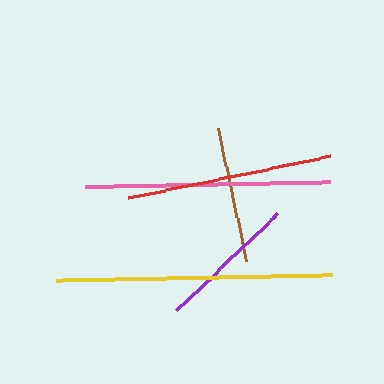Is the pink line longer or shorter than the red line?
The pink line is longer than the red line.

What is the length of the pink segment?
The pink segment is approximately 246 pixels long.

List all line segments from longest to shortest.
From longest to shortest: yellow, pink, red, purple, brown.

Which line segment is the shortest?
The brown line is the shortest at approximately 136 pixels.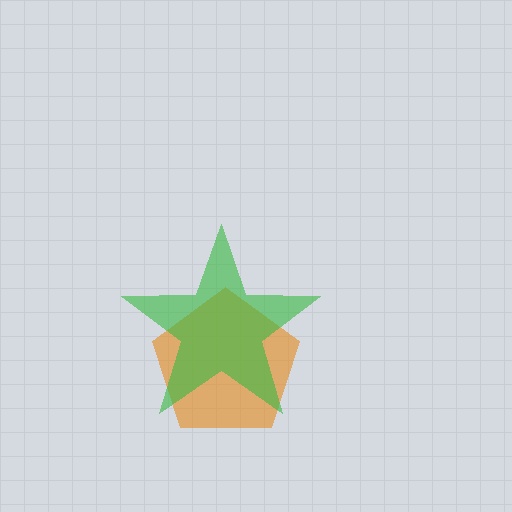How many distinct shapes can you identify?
There are 2 distinct shapes: an orange pentagon, a green star.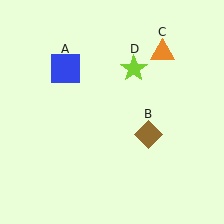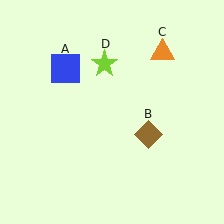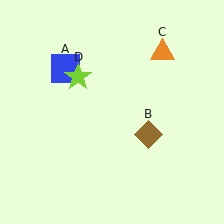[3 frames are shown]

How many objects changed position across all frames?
1 object changed position: lime star (object D).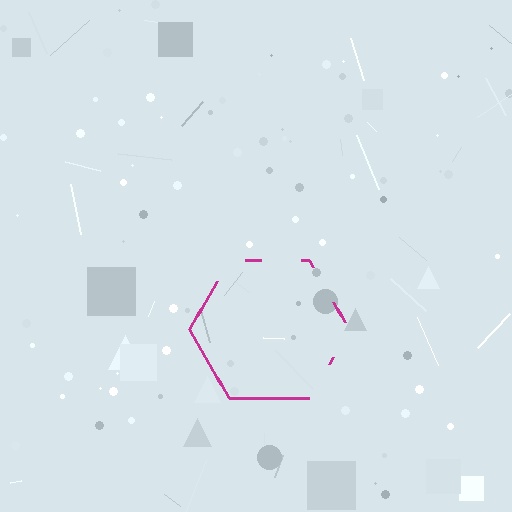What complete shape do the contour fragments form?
The contour fragments form a hexagon.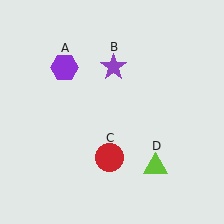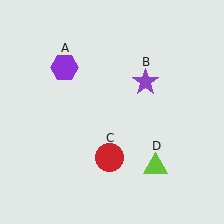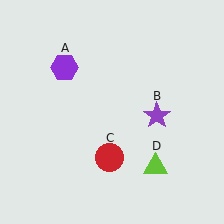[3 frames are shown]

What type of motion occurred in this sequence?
The purple star (object B) rotated clockwise around the center of the scene.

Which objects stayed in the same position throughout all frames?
Purple hexagon (object A) and red circle (object C) and lime triangle (object D) remained stationary.